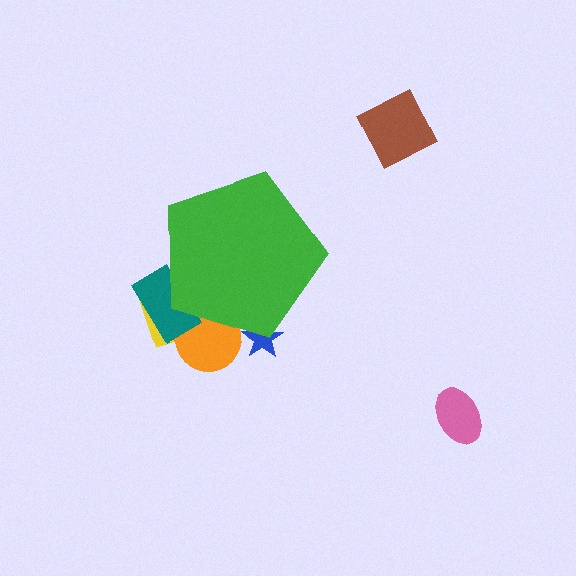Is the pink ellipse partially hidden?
No, the pink ellipse is fully visible.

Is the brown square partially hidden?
No, the brown square is fully visible.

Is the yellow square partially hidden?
Yes, the yellow square is partially hidden behind the green pentagon.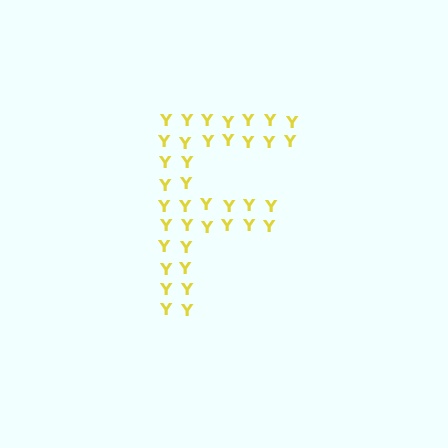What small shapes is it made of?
It is made of small letter Y's.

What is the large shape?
The large shape is the letter F.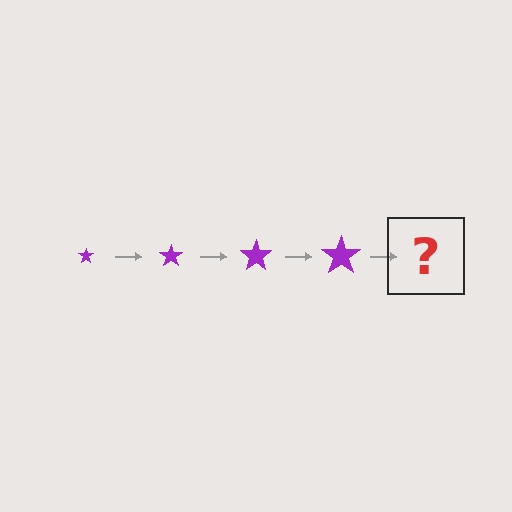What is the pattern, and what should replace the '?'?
The pattern is that the star gets progressively larger each step. The '?' should be a purple star, larger than the previous one.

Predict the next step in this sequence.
The next step is a purple star, larger than the previous one.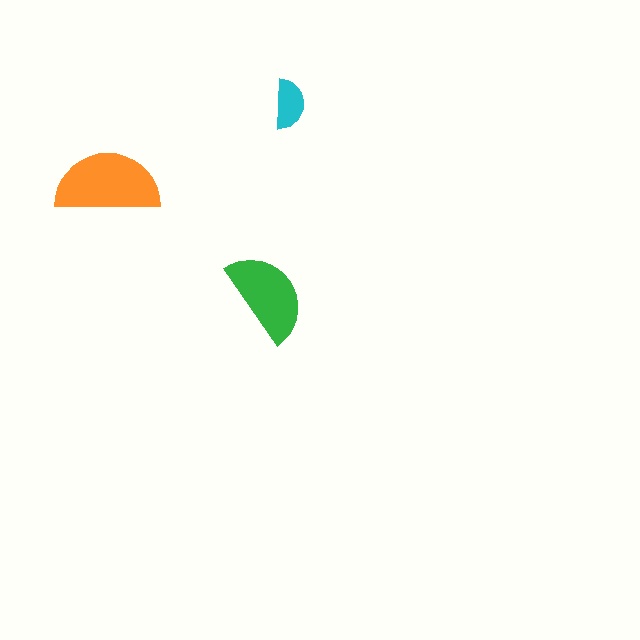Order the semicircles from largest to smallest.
the orange one, the green one, the cyan one.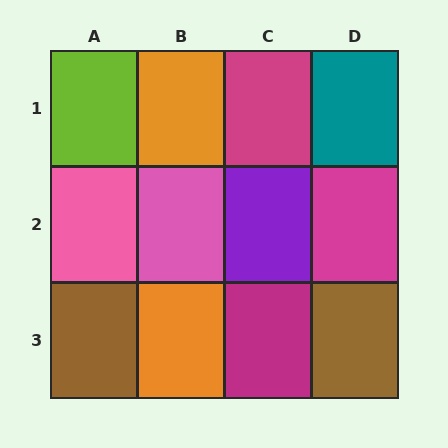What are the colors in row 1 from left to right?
Lime, orange, magenta, teal.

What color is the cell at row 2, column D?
Magenta.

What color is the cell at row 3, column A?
Brown.